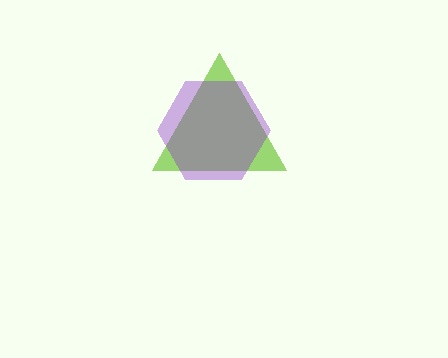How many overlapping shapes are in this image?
There are 2 overlapping shapes in the image.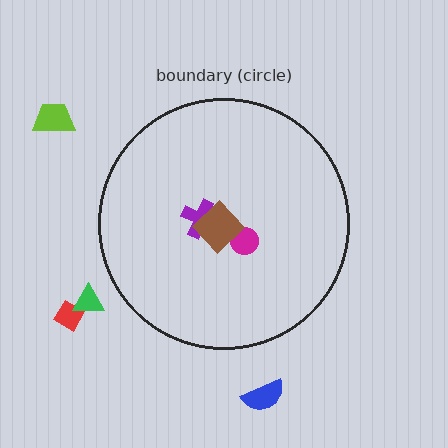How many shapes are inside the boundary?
3 inside, 4 outside.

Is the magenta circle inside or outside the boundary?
Inside.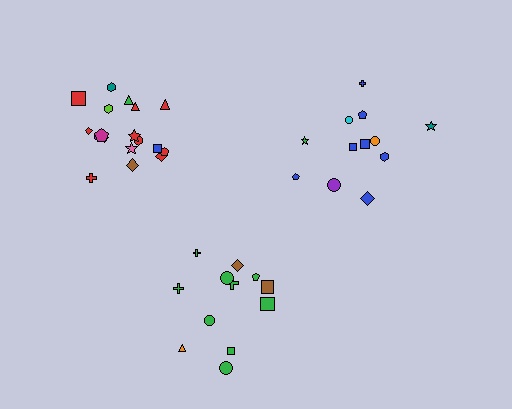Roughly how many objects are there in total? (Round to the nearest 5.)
Roughly 40 objects in total.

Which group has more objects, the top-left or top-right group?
The top-left group.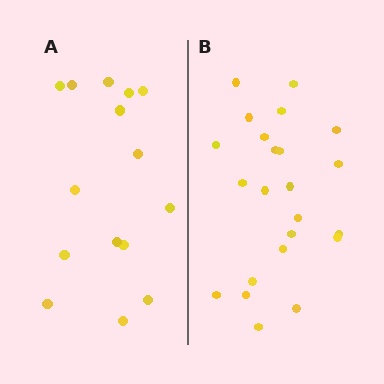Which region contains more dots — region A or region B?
Region B (the right region) has more dots.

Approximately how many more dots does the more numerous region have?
Region B has roughly 8 or so more dots than region A.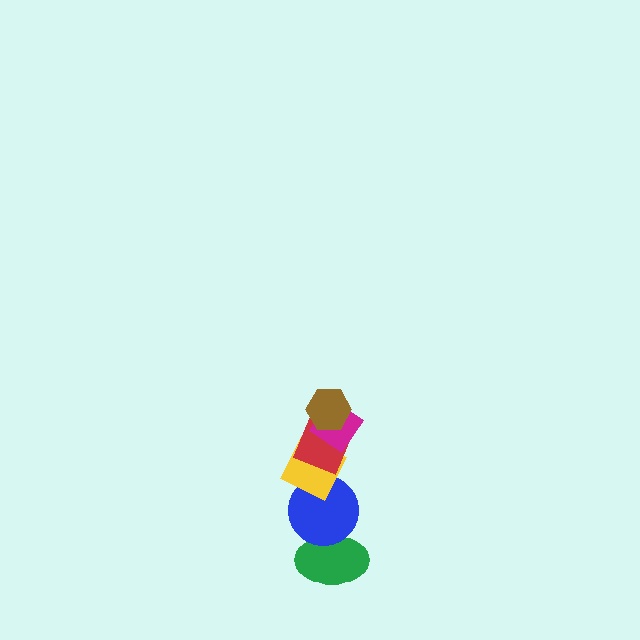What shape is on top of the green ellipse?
The blue circle is on top of the green ellipse.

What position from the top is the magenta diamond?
The magenta diamond is 2nd from the top.